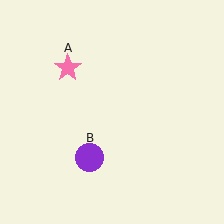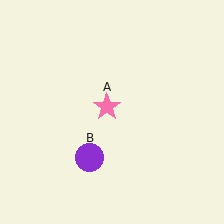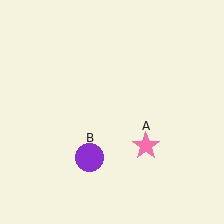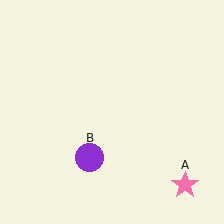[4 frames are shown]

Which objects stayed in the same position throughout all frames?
Purple circle (object B) remained stationary.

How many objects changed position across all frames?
1 object changed position: pink star (object A).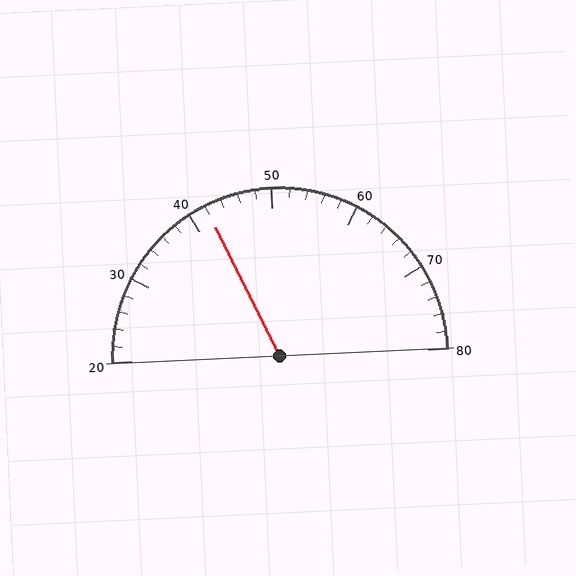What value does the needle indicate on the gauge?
The needle indicates approximately 42.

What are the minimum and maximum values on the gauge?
The gauge ranges from 20 to 80.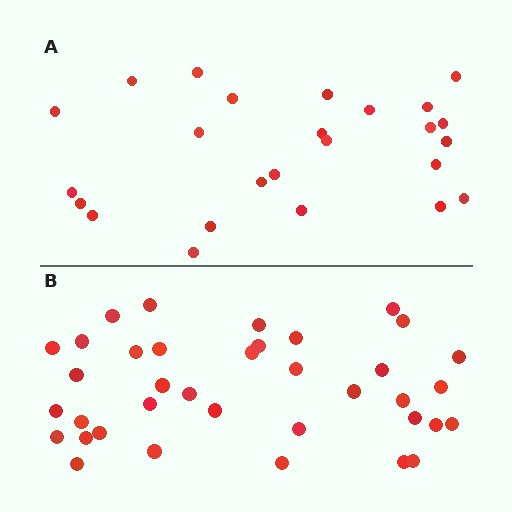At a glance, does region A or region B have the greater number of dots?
Region B (the bottom region) has more dots.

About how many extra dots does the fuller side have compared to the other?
Region B has roughly 12 or so more dots than region A.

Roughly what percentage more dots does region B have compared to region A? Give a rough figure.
About 50% more.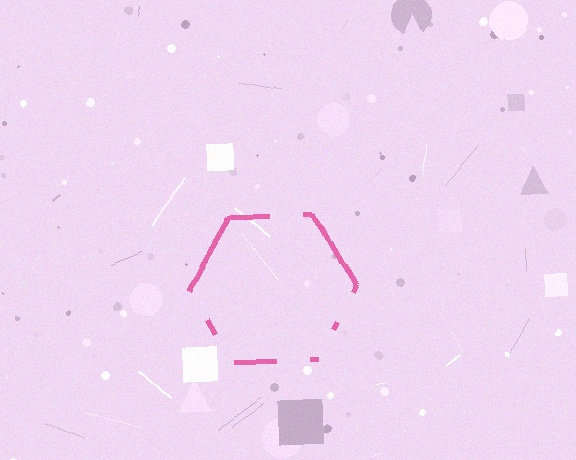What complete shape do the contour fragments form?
The contour fragments form a hexagon.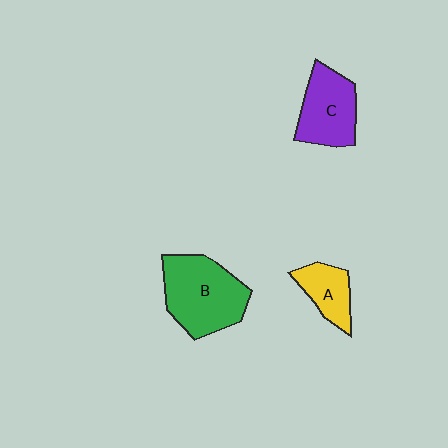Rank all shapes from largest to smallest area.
From largest to smallest: B (green), C (purple), A (yellow).